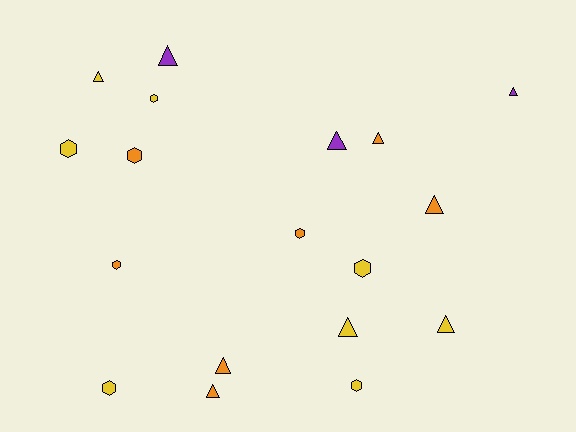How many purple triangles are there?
There are 3 purple triangles.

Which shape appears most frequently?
Triangle, with 10 objects.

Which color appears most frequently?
Yellow, with 8 objects.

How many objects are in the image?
There are 18 objects.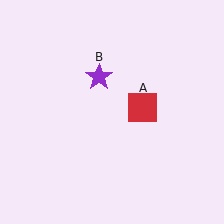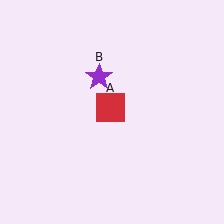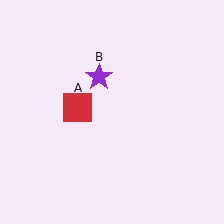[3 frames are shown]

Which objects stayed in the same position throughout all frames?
Purple star (object B) remained stationary.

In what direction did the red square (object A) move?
The red square (object A) moved left.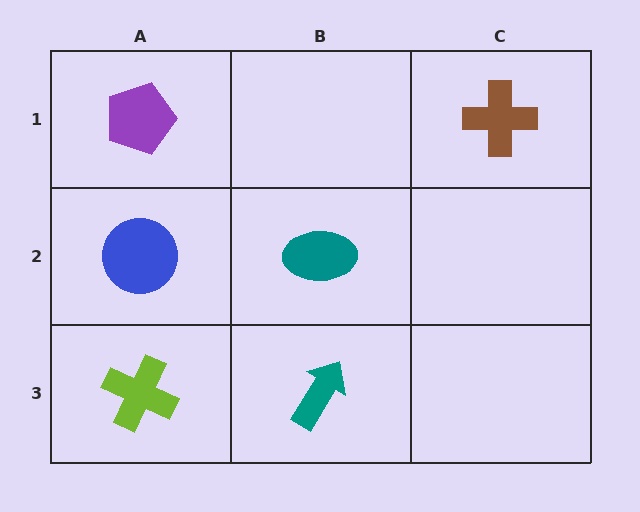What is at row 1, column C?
A brown cross.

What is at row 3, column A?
A lime cross.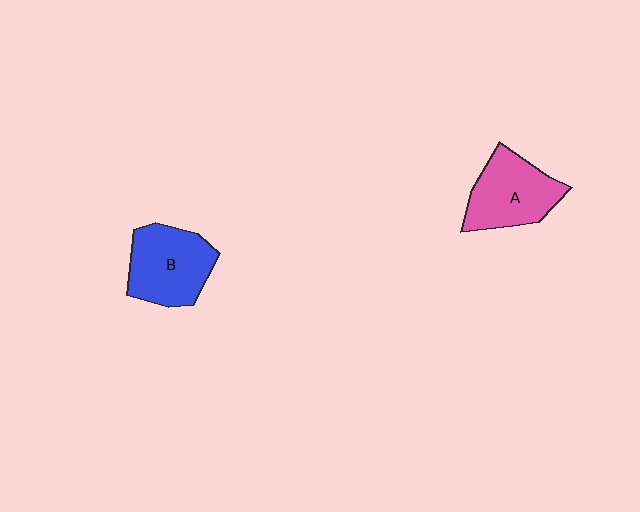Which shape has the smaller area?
Shape A (pink).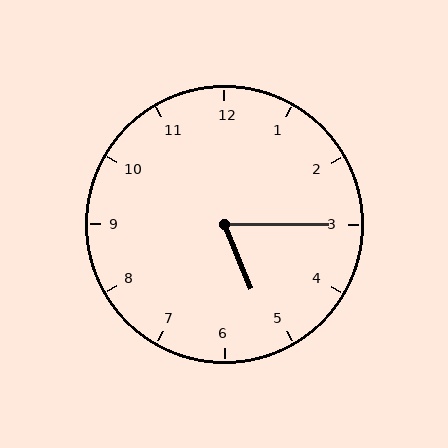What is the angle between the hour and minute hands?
Approximately 68 degrees.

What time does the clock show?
5:15.